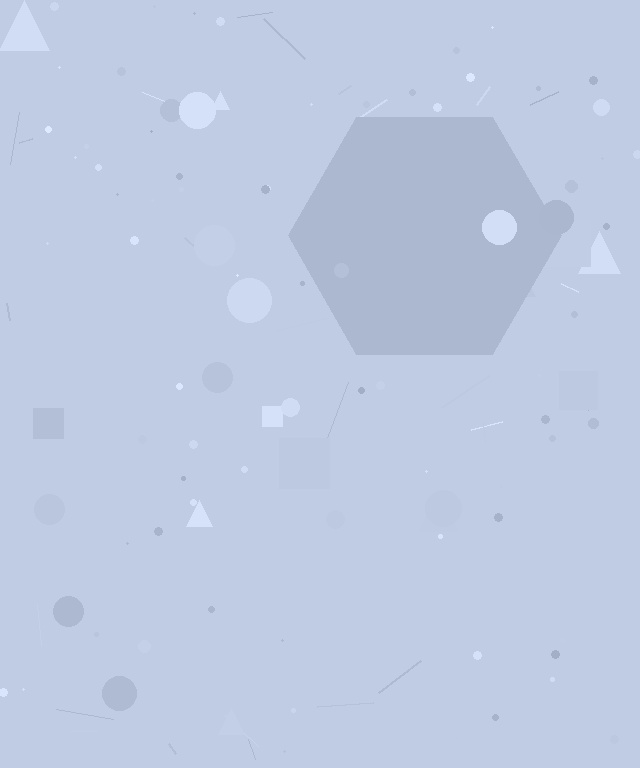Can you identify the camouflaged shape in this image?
The camouflaged shape is a hexagon.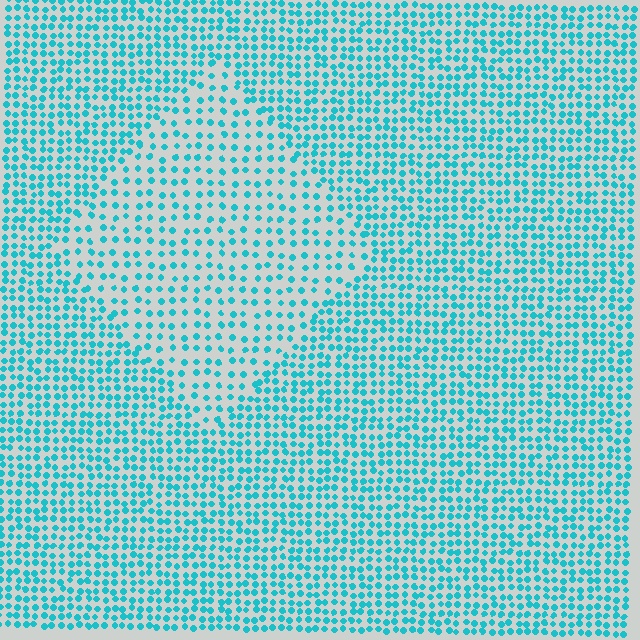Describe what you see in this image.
The image contains small cyan elements arranged at two different densities. A diamond-shaped region is visible where the elements are less densely packed than the surrounding area.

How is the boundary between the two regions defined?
The boundary is defined by a change in element density (approximately 1.8x ratio). All elements are the same color, size, and shape.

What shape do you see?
I see a diamond.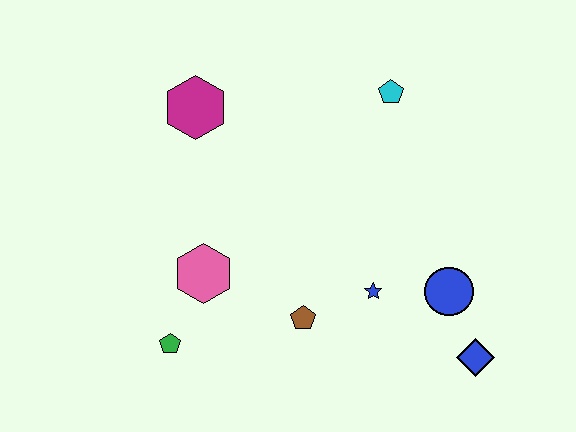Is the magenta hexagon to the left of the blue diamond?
Yes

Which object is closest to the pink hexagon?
The green pentagon is closest to the pink hexagon.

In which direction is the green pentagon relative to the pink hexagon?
The green pentagon is below the pink hexagon.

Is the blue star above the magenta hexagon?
No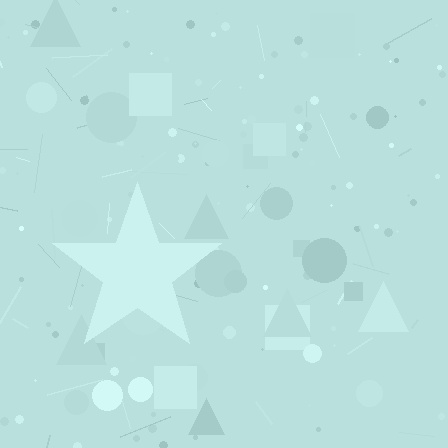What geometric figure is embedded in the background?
A star is embedded in the background.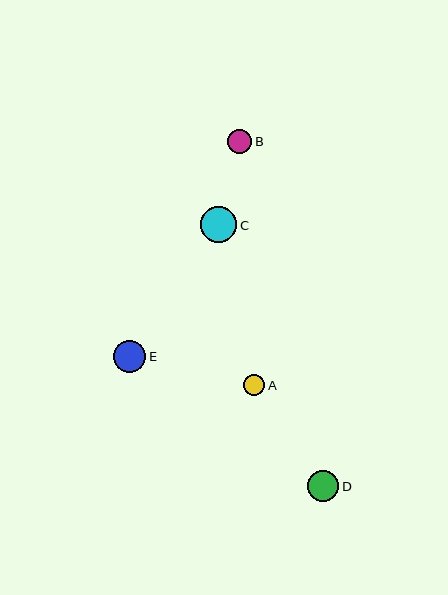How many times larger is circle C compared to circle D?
Circle C is approximately 1.1 times the size of circle D.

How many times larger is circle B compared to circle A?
Circle B is approximately 1.1 times the size of circle A.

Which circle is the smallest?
Circle A is the smallest with a size of approximately 21 pixels.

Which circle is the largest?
Circle C is the largest with a size of approximately 36 pixels.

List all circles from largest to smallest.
From largest to smallest: C, E, D, B, A.